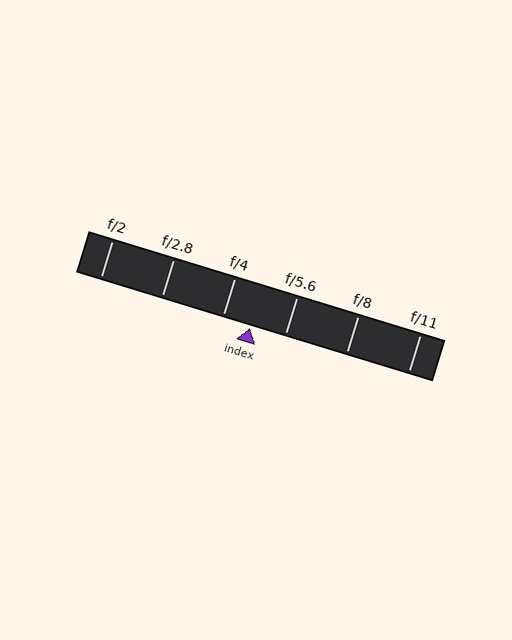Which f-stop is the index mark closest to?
The index mark is closest to f/4.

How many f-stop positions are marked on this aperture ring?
There are 6 f-stop positions marked.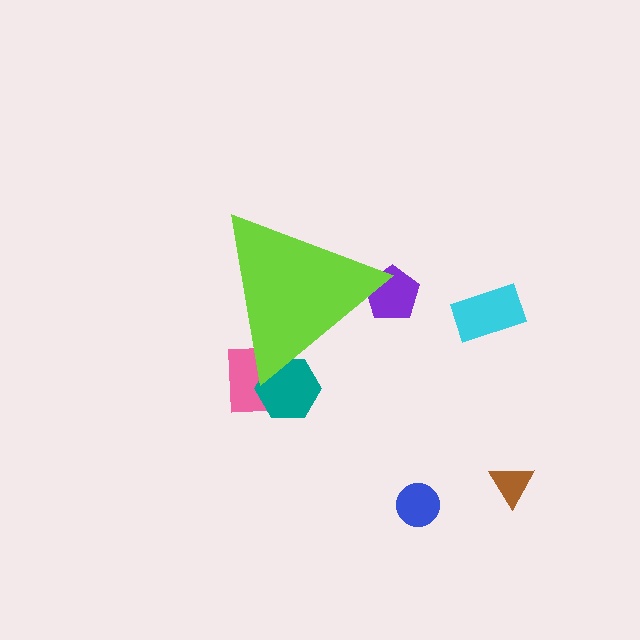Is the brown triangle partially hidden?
No, the brown triangle is fully visible.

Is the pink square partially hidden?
Yes, the pink square is partially hidden behind the lime triangle.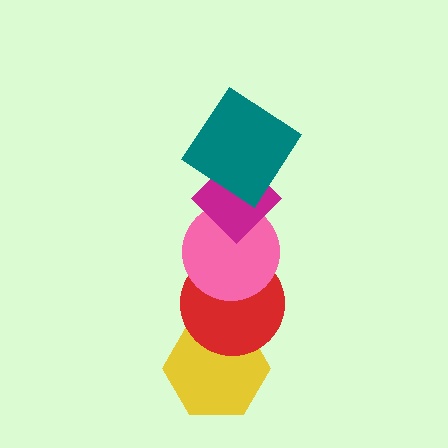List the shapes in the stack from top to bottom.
From top to bottom: the teal diamond, the magenta diamond, the pink circle, the red circle, the yellow hexagon.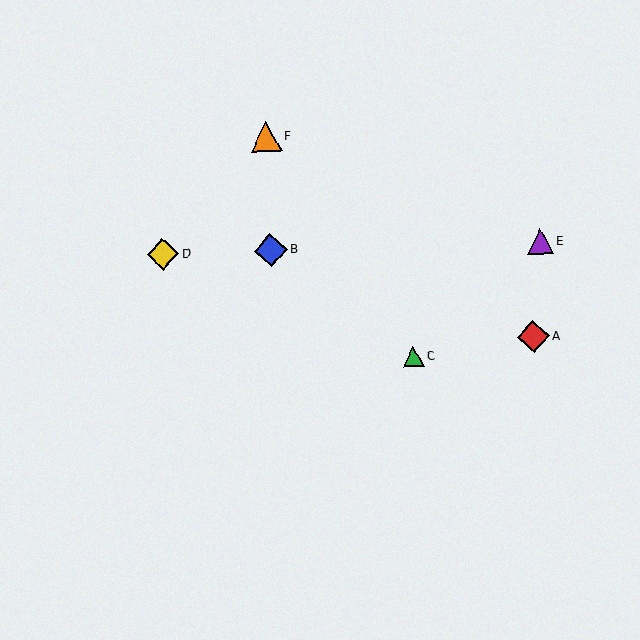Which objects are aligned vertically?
Objects B, F are aligned vertically.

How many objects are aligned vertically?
2 objects (B, F) are aligned vertically.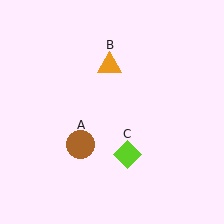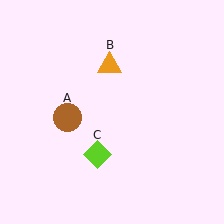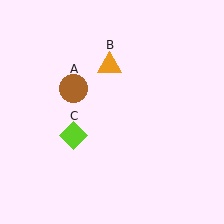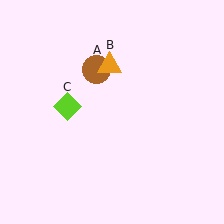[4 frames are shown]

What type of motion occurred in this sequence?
The brown circle (object A), lime diamond (object C) rotated clockwise around the center of the scene.